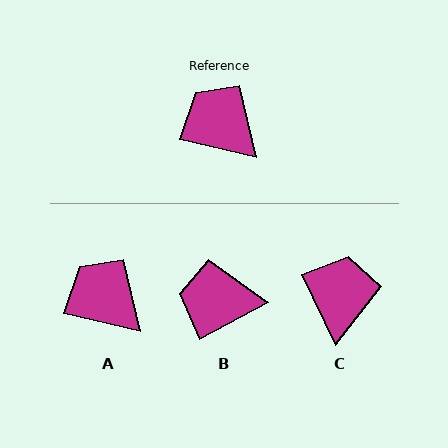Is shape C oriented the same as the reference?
No, it is off by about 51 degrees.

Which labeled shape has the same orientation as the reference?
A.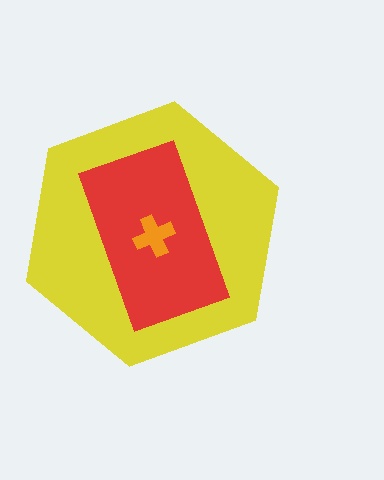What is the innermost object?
The orange cross.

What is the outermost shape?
The yellow hexagon.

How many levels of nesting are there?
3.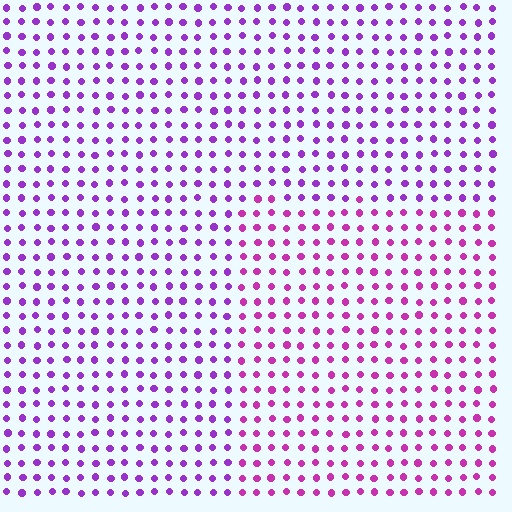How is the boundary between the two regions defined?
The boundary is defined purely by a slight shift in hue (about 30 degrees). Spacing, size, and orientation are identical on both sides.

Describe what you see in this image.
The image is filled with small purple elements in a uniform arrangement. A rectangle-shaped region is visible where the elements are tinted to a slightly different hue, forming a subtle color boundary.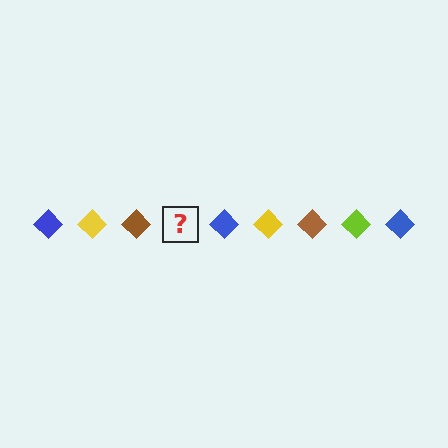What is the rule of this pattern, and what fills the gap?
The rule is that the pattern cycles through blue, yellow, brown, lime diamonds. The gap should be filled with a lime diamond.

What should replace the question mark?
The question mark should be replaced with a lime diamond.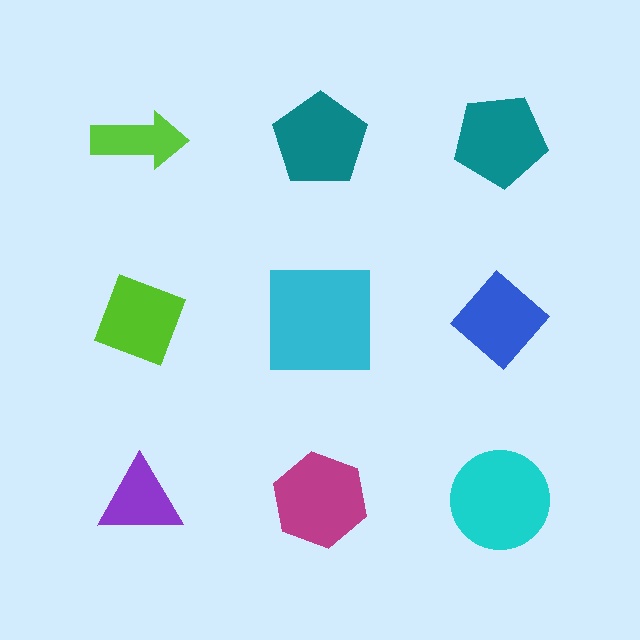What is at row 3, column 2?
A magenta hexagon.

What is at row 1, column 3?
A teal pentagon.